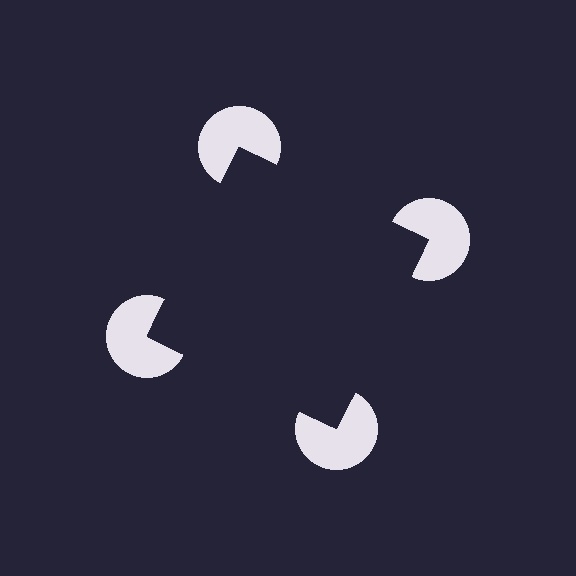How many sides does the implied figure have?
4 sides.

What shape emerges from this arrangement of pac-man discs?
An illusory square — its edges are inferred from the aligned wedge cuts in the pac-man discs, not physically drawn.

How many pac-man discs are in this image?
There are 4 — one at each vertex of the illusory square.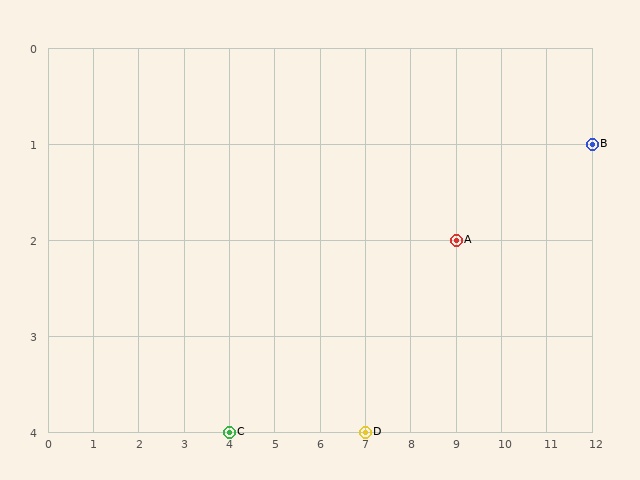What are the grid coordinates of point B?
Point B is at grid coordinates (12, 1).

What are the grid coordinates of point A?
Point A is at grid coordinates (9, 2).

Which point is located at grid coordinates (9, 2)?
Point A is at (9, 2).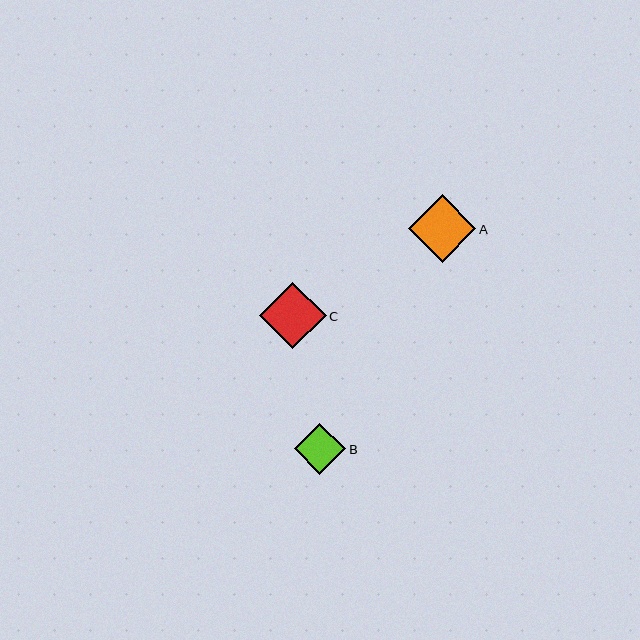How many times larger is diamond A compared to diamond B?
Diamond A is approximately 1.3 times the size of diamond B.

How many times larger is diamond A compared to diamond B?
Diamond A is approximately 1.3 times the size of diamond B.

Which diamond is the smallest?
Diamond B is the smallest with a size of approximately 51 pixels.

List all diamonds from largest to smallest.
From largest to smallest: A, C, B.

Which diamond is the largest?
Diamond A is the largest with a size of approximately 68 pixels.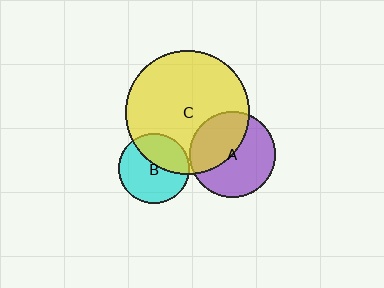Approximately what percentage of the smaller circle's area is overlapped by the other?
Approximately 45%.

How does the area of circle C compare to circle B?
Approximately 3.1 times.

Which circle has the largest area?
Circle C (yellow).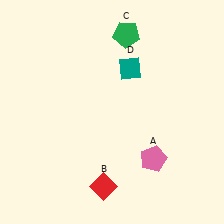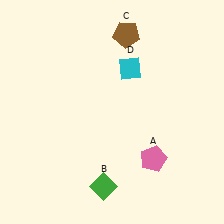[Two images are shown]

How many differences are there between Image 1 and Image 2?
There are 3 differences between the two images.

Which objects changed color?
B changed from red to green. C changed from green to brown. D changed from teal to cyan.